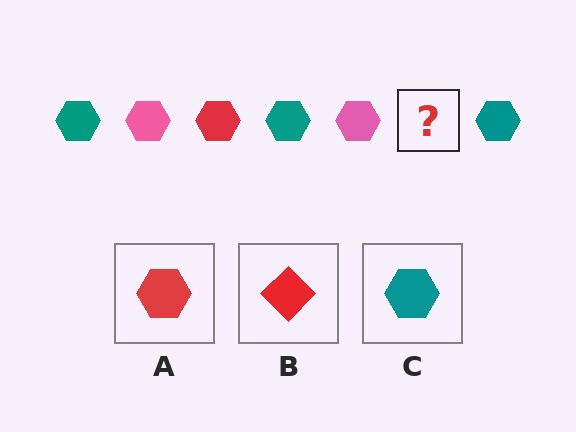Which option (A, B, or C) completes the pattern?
A.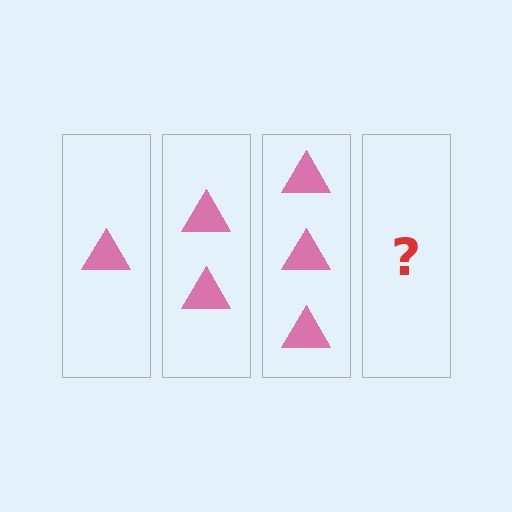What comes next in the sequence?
The next element should be 4 triangles.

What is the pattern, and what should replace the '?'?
The pattern is that each step adds one more triangle. The '?' should be 4 triangles.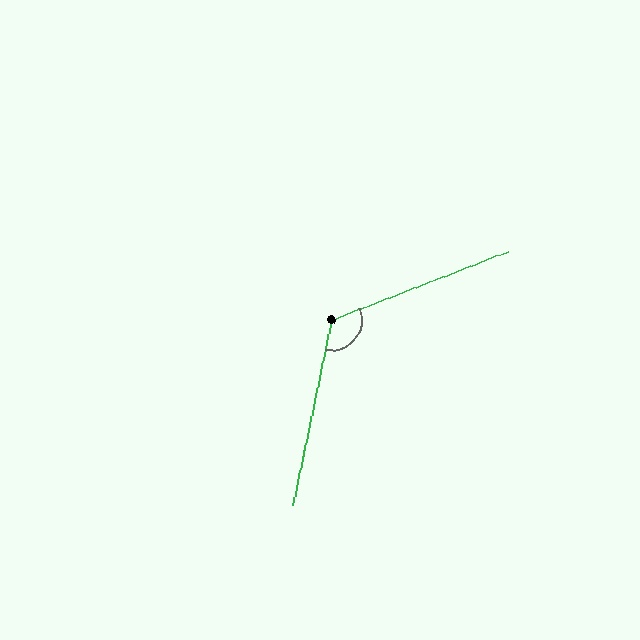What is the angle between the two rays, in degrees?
Approximately 123 degrees.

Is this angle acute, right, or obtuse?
It is obtuse.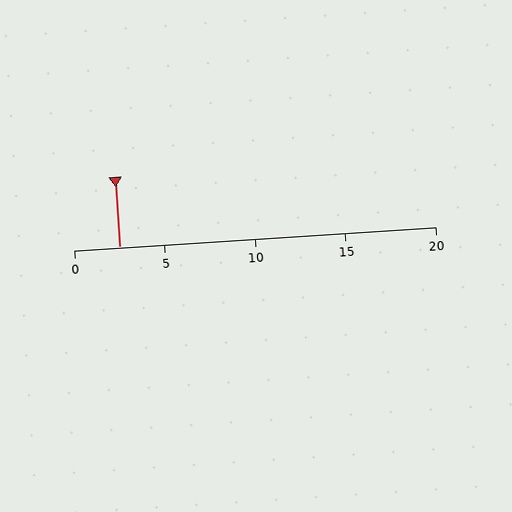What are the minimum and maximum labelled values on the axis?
The axis runs from 0 to 20.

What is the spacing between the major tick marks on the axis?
The major ticks are spaced 5 apart.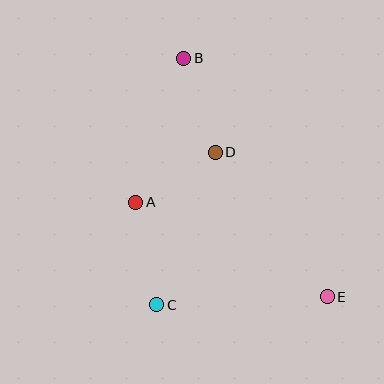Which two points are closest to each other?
Points A and D are closest to each other.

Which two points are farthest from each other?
Points B and E are farthest from each other.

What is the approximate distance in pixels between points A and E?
The distance between A and E is approximately 214 pixels.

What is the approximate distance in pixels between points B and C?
The distance between B and C is approximately 248 pixels.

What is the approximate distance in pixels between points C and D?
The distance between C and D is approximately 163 pixels.